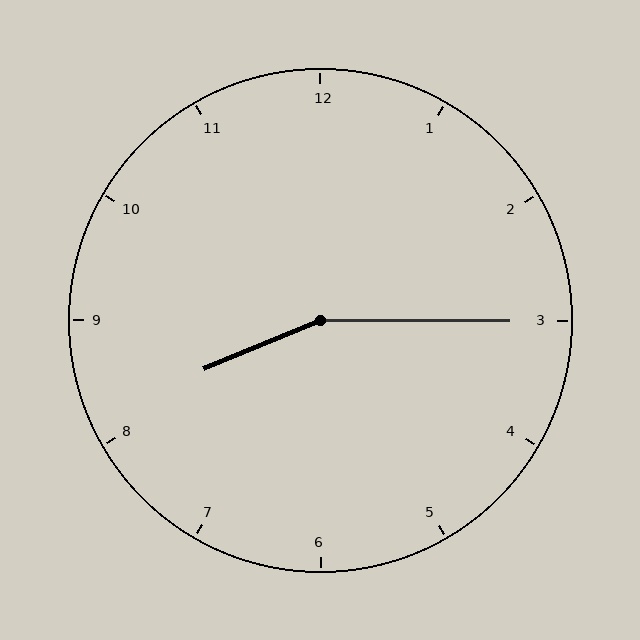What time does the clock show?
8:15.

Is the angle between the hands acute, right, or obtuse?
It is obtuse.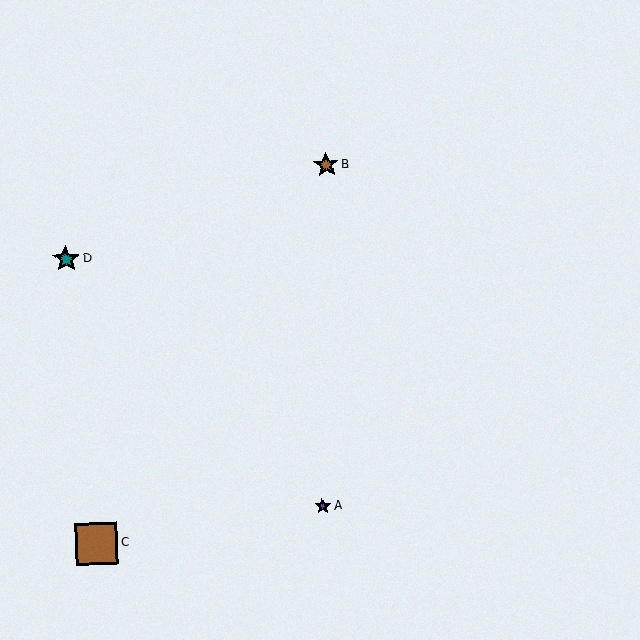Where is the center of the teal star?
The center of the teal star is at (66, 259).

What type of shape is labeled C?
Shape C is a brown square.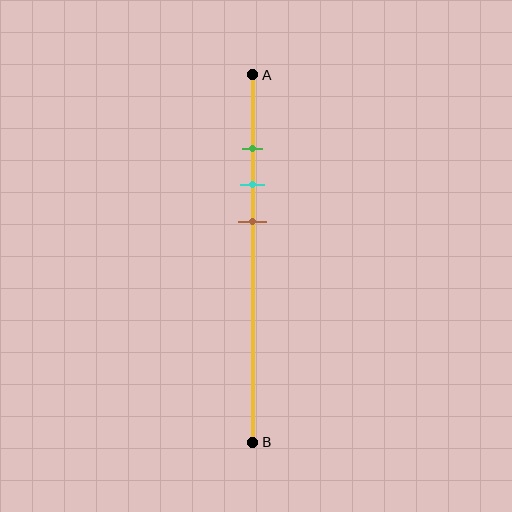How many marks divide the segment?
There are 3 marks dividing the segment.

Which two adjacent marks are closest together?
The green and cyan marks are the closest adjacent pair.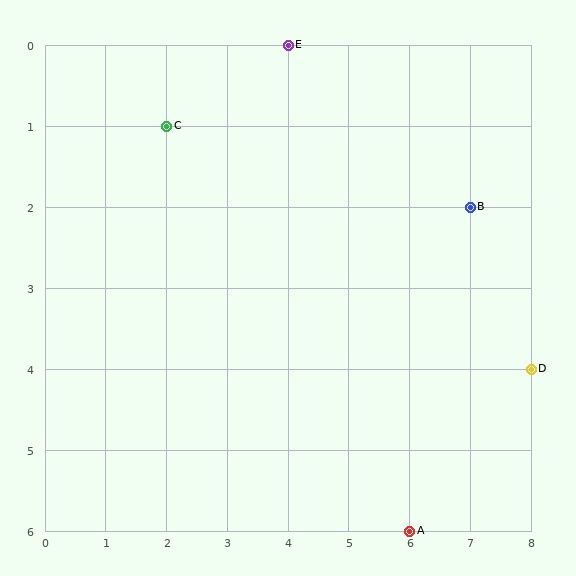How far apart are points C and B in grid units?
Points C and B are 5 columns and 1 row apart (about 5.1 grid units diagonally).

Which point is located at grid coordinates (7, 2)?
Point B is at (7, 2).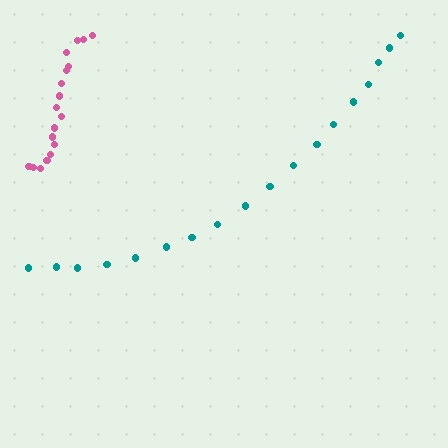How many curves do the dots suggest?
There are 2 distinct paths.